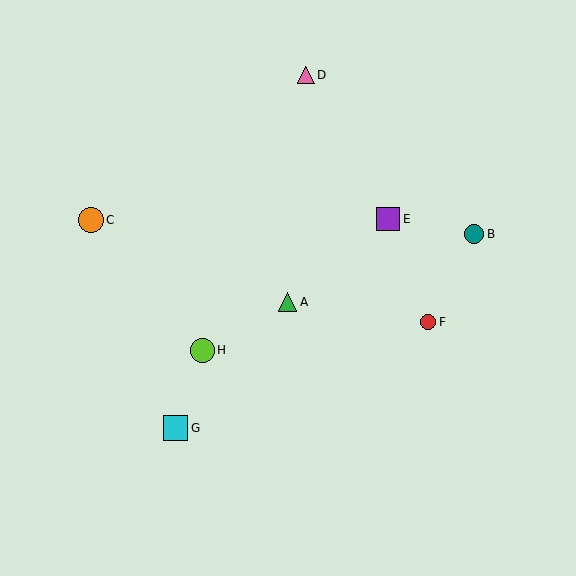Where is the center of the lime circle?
The center of the lime circle is at (202, 350).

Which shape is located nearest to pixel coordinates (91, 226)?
The orange circle (labeled C) at (91, 220) is nearest to that location.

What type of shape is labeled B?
Shape B is a teal circle.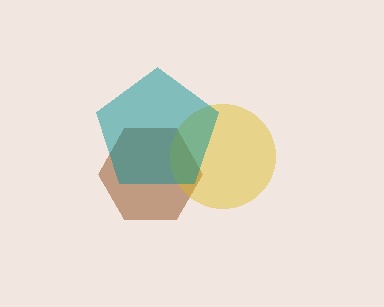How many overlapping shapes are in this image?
There are 3 overlapping shapes in the image.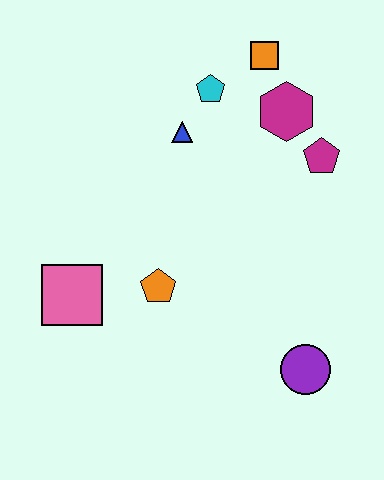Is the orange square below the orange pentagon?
No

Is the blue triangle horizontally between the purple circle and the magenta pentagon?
No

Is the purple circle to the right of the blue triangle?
Yes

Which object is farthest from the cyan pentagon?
The purple circle is farthest from the cyan pentagon.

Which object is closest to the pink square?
The orange pentagon is closest to the pink square.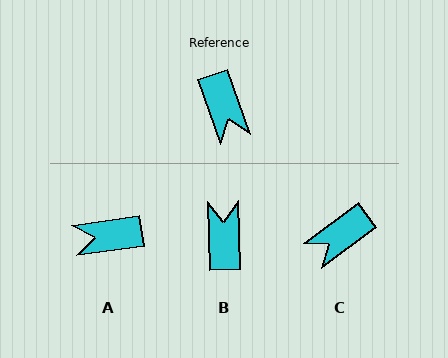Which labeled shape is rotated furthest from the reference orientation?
B, about 163 degrees away.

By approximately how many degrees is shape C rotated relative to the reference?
Approximately 73 degrees clockwise.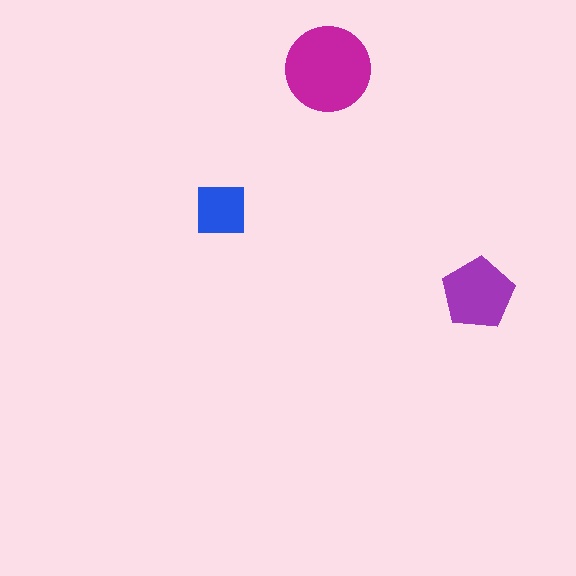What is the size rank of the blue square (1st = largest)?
3rd.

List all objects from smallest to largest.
The blue square, the purple pentagon, the magenta circle.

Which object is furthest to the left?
The blue square is leftmost.